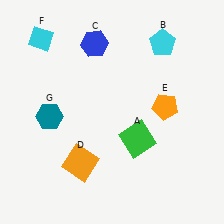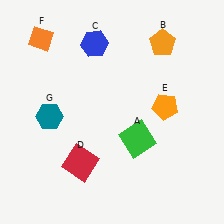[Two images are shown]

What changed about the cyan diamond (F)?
In Image 1, F is cyan. In Image 2, it changed to orange.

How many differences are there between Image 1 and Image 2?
There are 3 differences between the two images.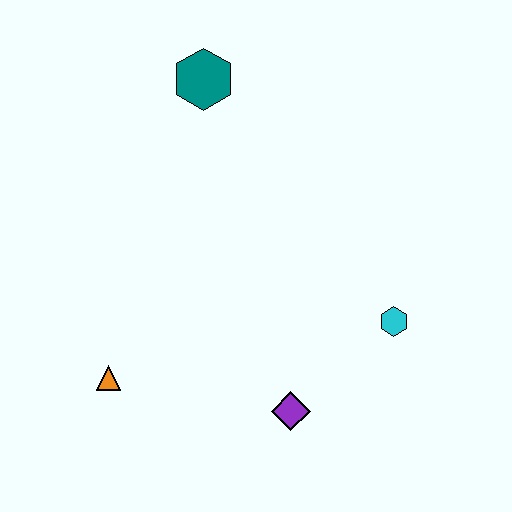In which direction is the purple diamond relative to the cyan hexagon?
The purple diamond is to the left of the cyan hexagon.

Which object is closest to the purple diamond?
The cyan hexagon is closest to the purple diamond.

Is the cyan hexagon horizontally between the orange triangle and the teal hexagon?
No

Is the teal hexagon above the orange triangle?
Yes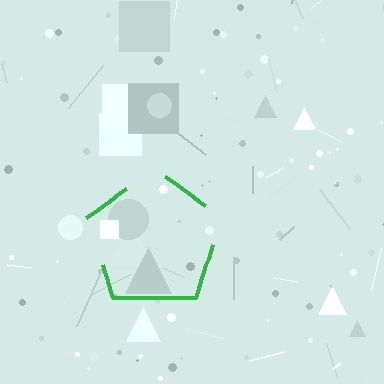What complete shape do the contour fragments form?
The contour fragments form a pentagon.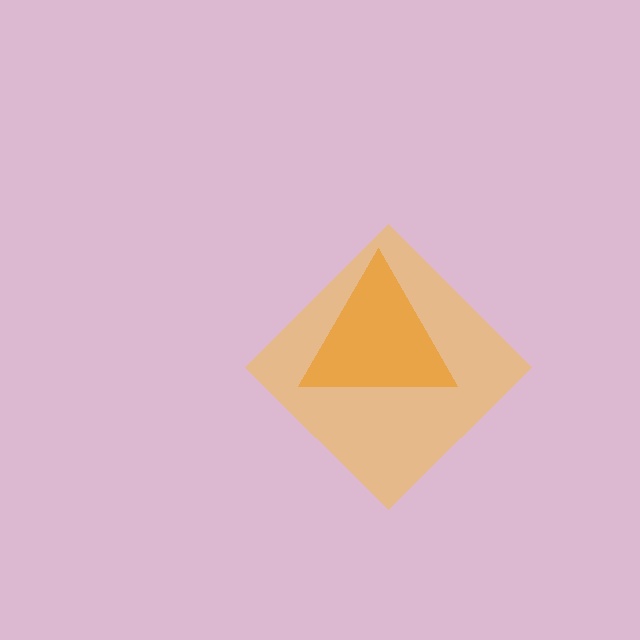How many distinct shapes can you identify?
There are 2 distinct shapes: an orange triangle, a yellow diamond.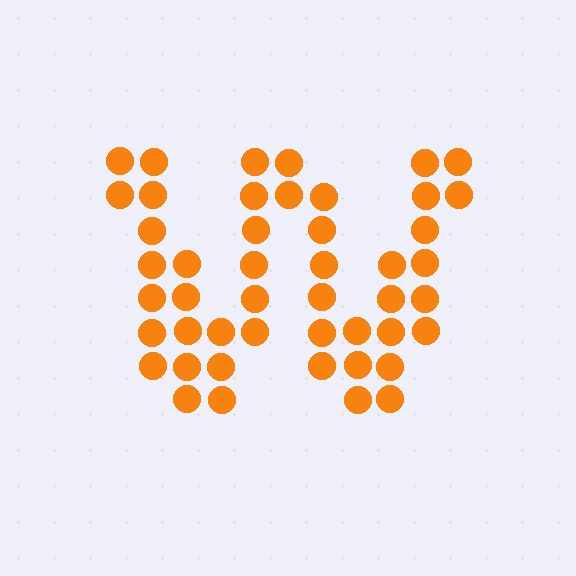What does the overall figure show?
The overall figure shows the letter W.